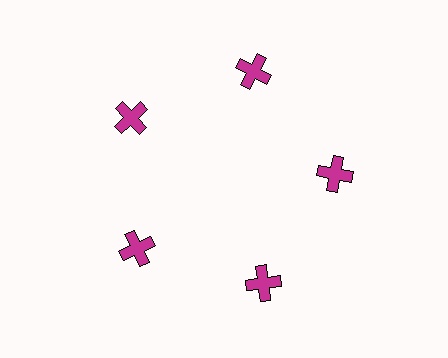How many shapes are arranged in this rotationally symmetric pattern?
There are 5 shapes, arranged in 5 groups of 1.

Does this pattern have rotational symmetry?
Yes, this pattern has 5-fold rotational symmetry. It looks the same after rotating 72 degrees around the center.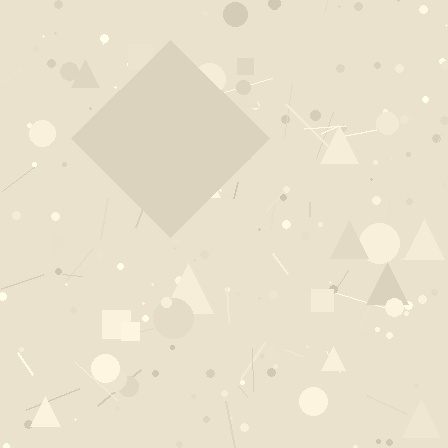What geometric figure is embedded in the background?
A diamond is embedded in the background.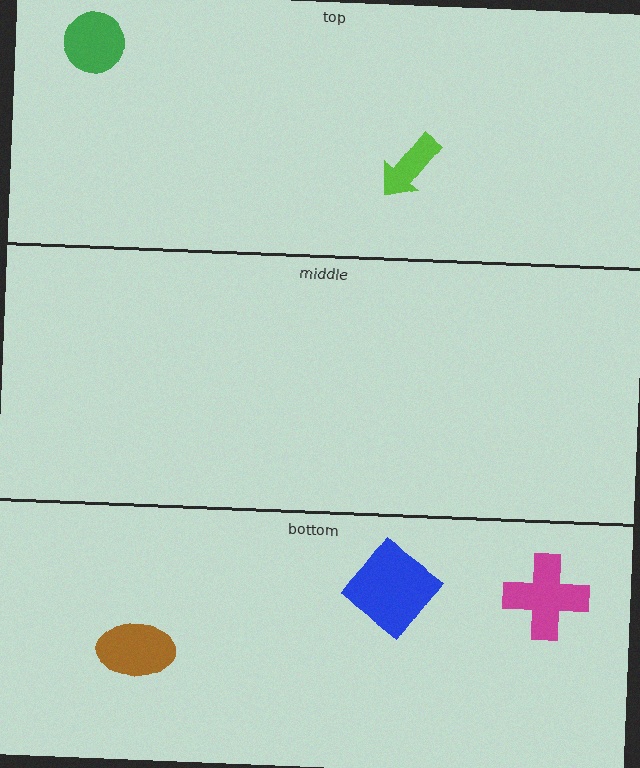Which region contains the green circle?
The top region.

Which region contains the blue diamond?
The bottom region.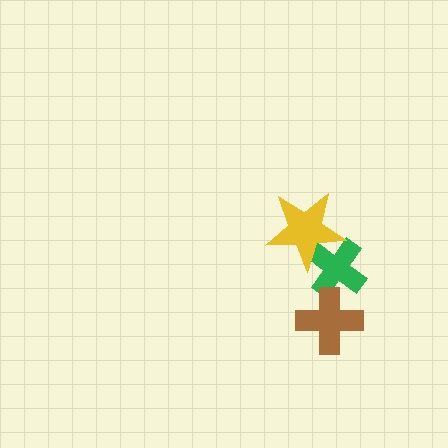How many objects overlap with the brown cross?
1 object overlaps with the brown cross.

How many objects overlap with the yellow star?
1 object overlaps with the yellow star.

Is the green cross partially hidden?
Yes, it is partially covered by another shape.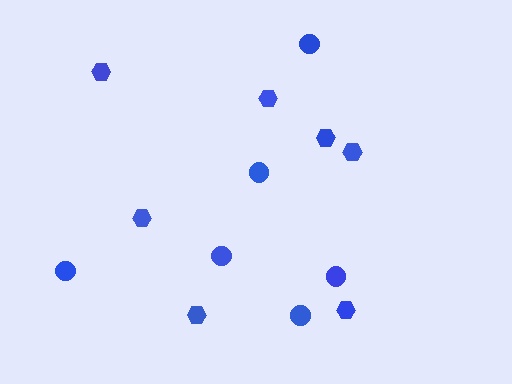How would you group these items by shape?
There are 2 groups: one group of circles (6) and one group of hexagons (7).